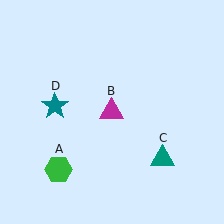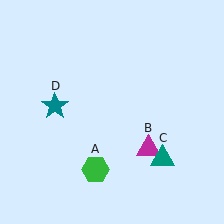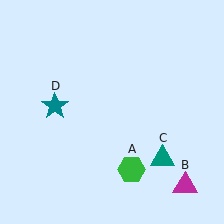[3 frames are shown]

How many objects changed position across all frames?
2 objects changed position: green hexagon (object A), magenta triangle (object B).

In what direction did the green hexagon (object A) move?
The green hexagon (object A) moved right.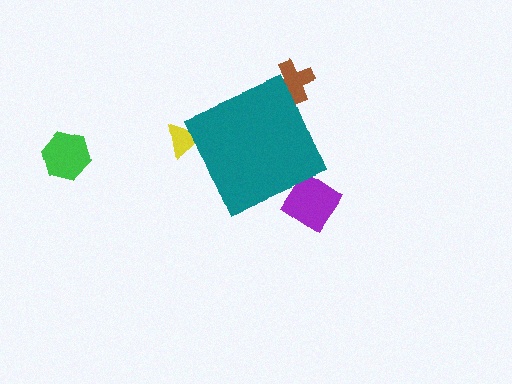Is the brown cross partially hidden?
Yes, the brown cross is partially hidden behind the teal diamond.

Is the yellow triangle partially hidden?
Yes, the yellow triangle is partially hidden behind the teal diamond.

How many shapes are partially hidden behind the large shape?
3 shapes are partially hidden.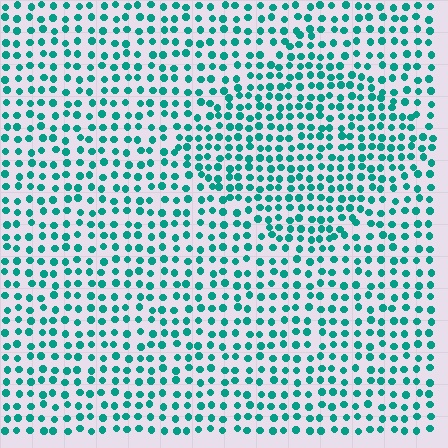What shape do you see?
I see a diamond.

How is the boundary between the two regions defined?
The boundary is defined by a change in element density (approximately 1.4x ratio). All elements are the same color, size, and shape.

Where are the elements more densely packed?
The elements are more densely packed inside the diamond boundary.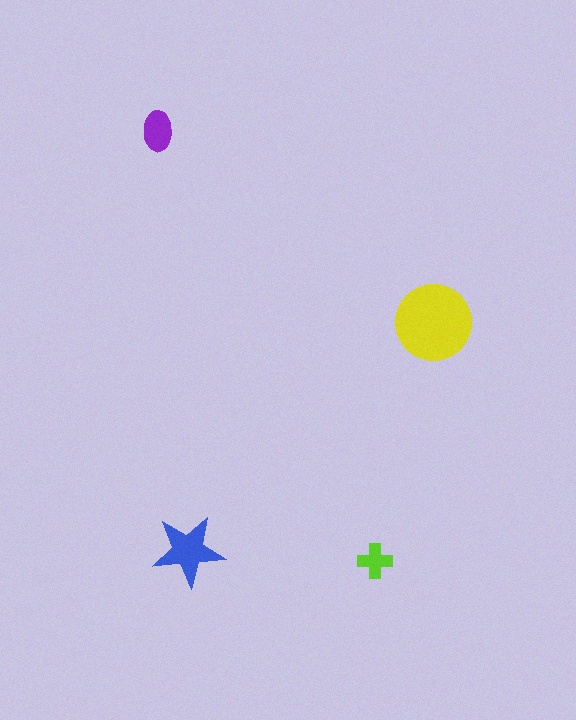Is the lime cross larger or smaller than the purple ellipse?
Smaller.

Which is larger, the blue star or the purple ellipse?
The blue star.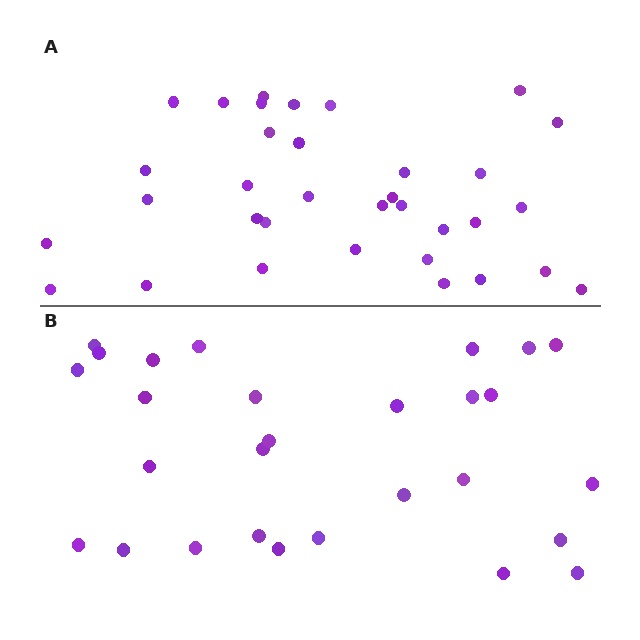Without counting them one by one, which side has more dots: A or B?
Region A (the top region) has more dots.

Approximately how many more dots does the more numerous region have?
Region A has about 6 more dots than region B.